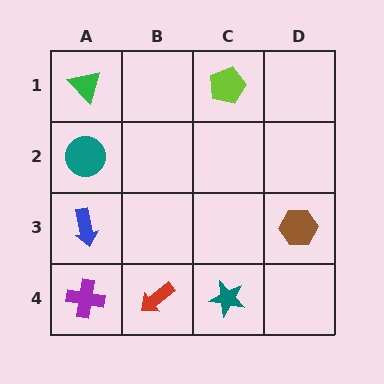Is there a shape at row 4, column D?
No, that cell is empty.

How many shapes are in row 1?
2 shapes.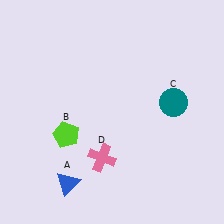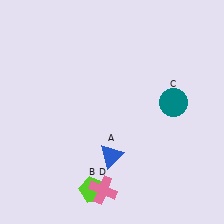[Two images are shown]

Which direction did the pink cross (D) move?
The pink cross (D) moved down.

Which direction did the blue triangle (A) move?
The blue triangle (A) moved right.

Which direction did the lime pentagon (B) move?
The lime pentagon (B) moved down.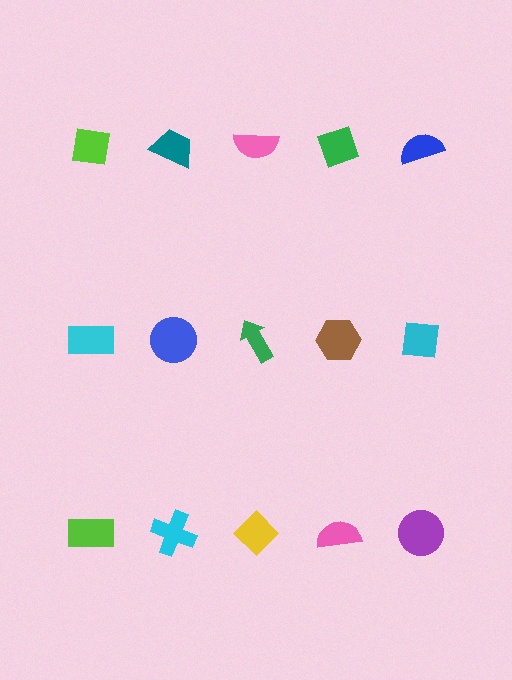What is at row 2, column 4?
A brown hexagon.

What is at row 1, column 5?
A blue semicircle.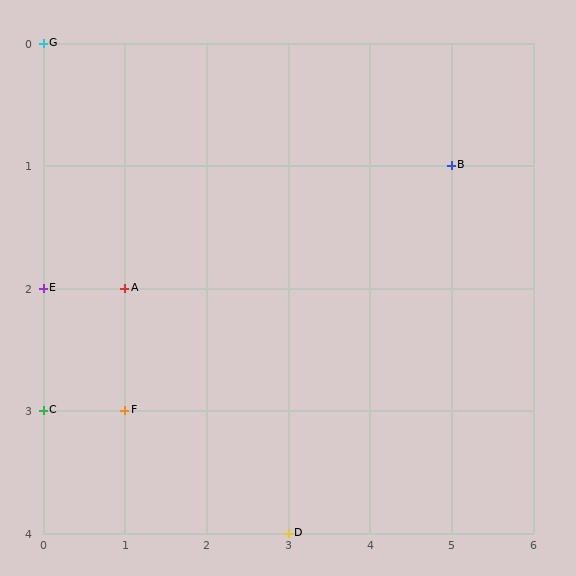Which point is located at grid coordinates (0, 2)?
Point E is at (0, 2).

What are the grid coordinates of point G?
Point G is at grid coordinates (0, 0).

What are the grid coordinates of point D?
Point D is at grid coordinates (3, 4).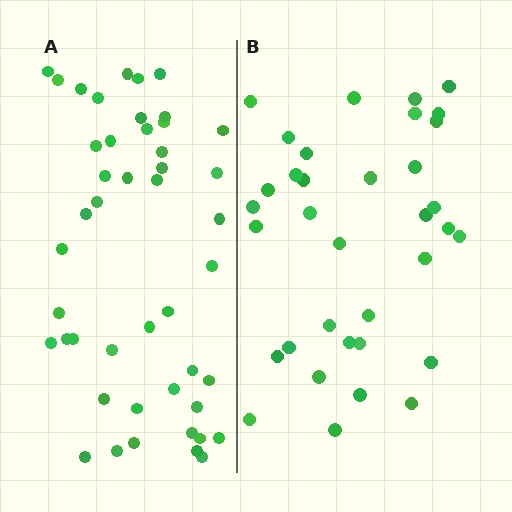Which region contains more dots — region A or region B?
Region A (the left region) has more dots.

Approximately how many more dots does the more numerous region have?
Region A has roughly 12 or so more dots than region B.